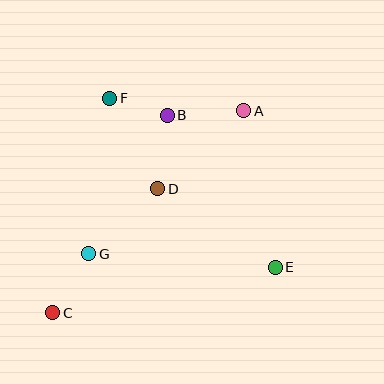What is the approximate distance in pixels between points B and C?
The distance between B and C is approximately 228 pixels.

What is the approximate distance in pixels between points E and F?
The distance between E and F is approximately 237 pixels.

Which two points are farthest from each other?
Points A and C are farthest from each other.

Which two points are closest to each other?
Points B and F are closest to each other.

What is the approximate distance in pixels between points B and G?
The distance between B and G is approximately 159 pixels.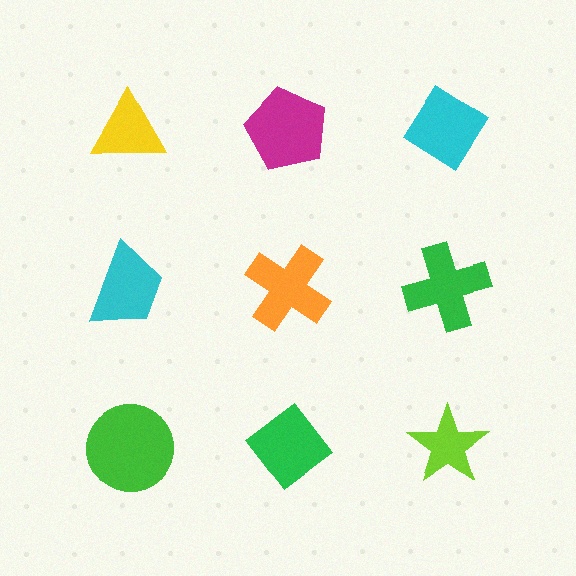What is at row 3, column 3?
A lime star.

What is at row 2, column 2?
An orange cross.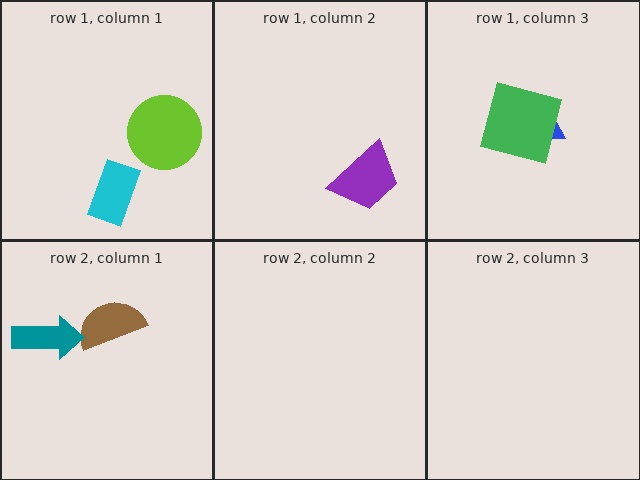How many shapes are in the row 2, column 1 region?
2.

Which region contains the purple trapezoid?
The row 1, column 2 region.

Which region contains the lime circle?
The row 1, column 1 region.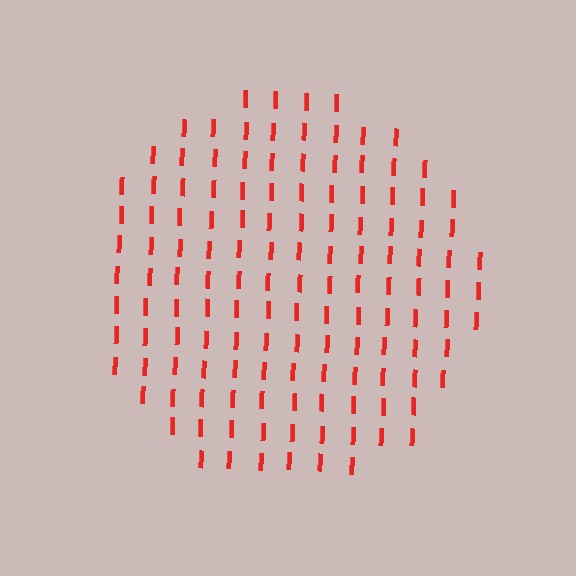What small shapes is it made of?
It is made of small letter I's.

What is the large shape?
The large shape is a circle.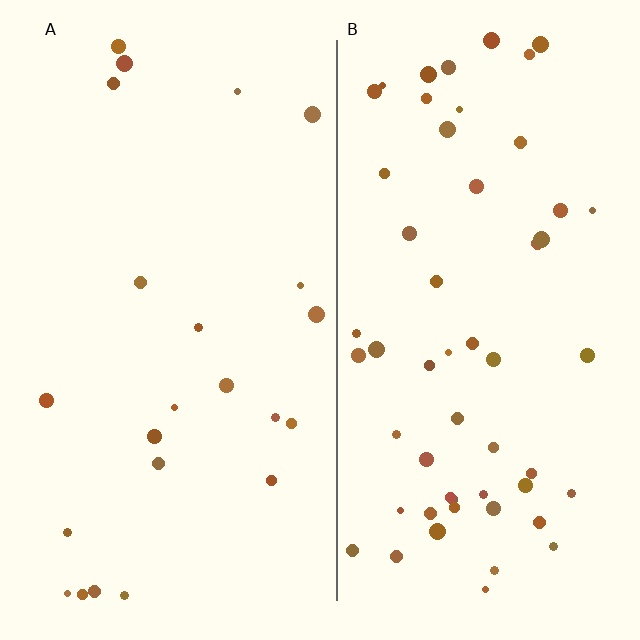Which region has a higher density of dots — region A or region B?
B (the right).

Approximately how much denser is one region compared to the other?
Approximately 2.4× — region B over region A.